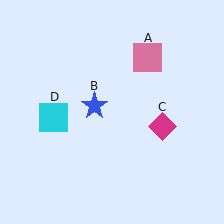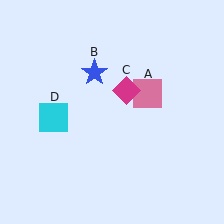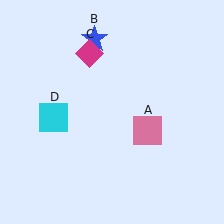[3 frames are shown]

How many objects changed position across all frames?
3 objects changed position: pink square (object A), blue star (object B), magenta diamond (object C).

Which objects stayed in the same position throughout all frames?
Cyan square (object D) remained stationary.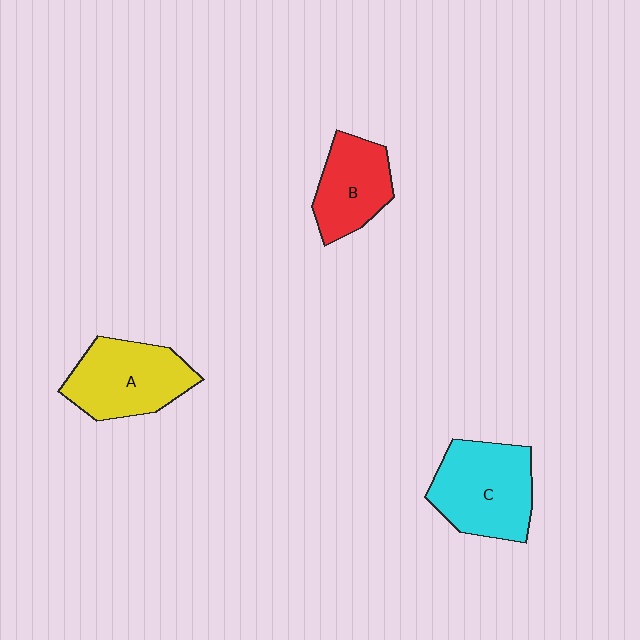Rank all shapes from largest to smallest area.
From largest to smallest: C (cyan), A (yellow), B (red).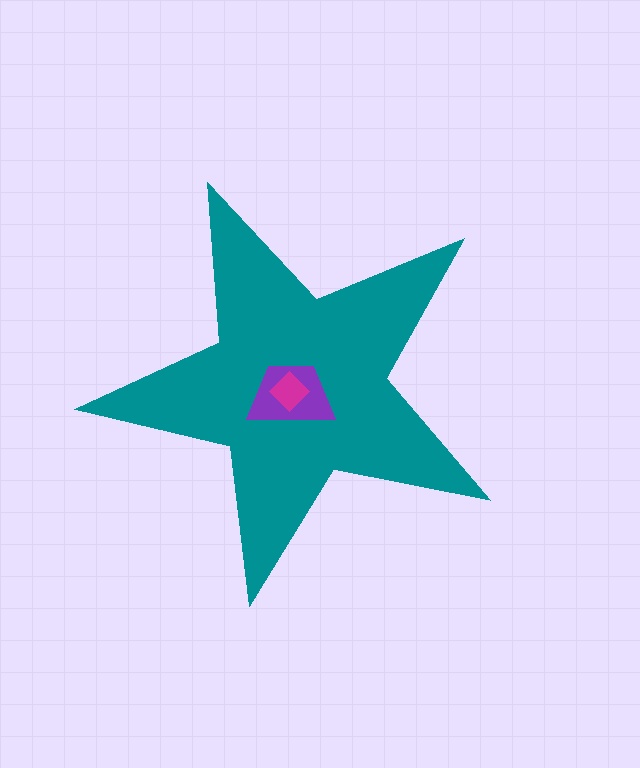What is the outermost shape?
The teal star.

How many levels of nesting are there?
3.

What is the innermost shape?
The magenta diamond.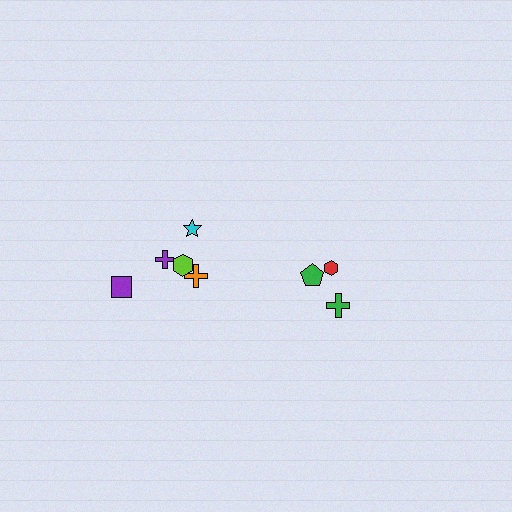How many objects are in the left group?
There are 5 objects.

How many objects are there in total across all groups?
There are 8 objects.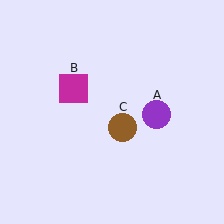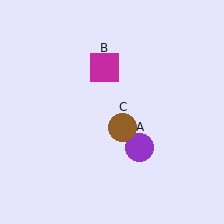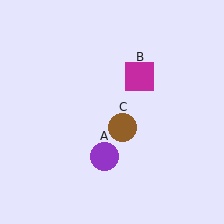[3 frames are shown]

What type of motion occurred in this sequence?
The purple circle (object A), magenta square (object B) rotated clockwise around the center of the scene.